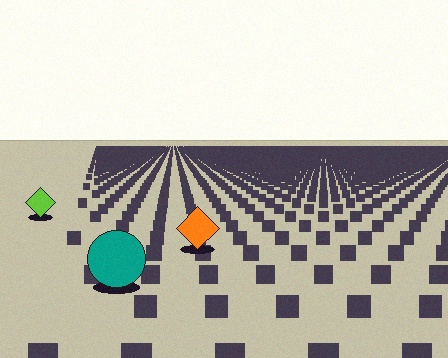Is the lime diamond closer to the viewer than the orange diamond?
No. The orange diamond is closer — you can tell from the texture gradient: the ground texture is coarser near it.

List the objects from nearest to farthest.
From nearest to farthest: the teal circle, the orange diamond, the lime diamond.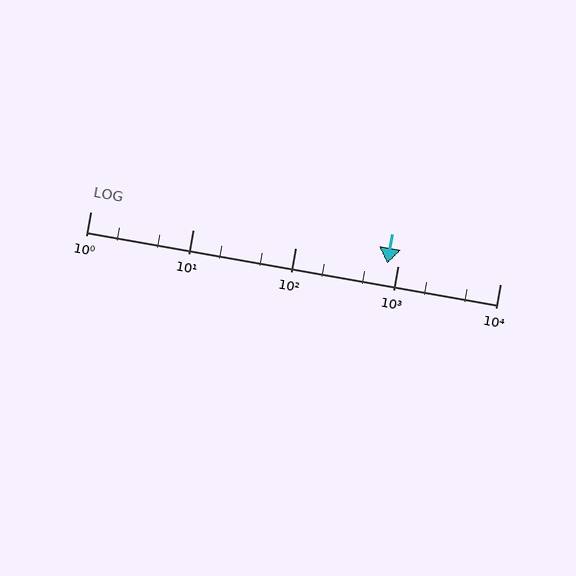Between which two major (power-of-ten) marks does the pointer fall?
The pointer is between 100 and 1000.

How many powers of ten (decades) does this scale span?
The scale spans 4 decades, from 1 to 10000.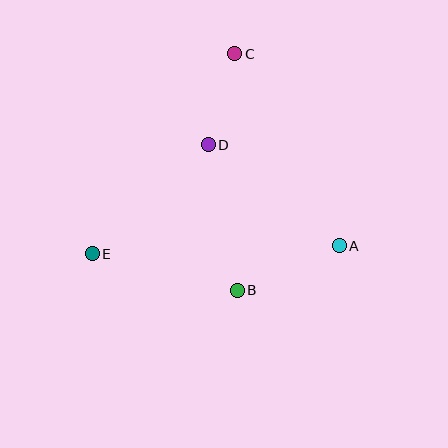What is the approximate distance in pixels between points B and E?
The distance between B and E is approximately 150 pixels.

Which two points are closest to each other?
Points C and D are closest to each other.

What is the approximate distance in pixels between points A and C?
The distance between A and C is approximately 219 pixels.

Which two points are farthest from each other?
Points A and E are farthest from each other.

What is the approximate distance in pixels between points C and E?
The distance between C and E is approximately 246 pixels.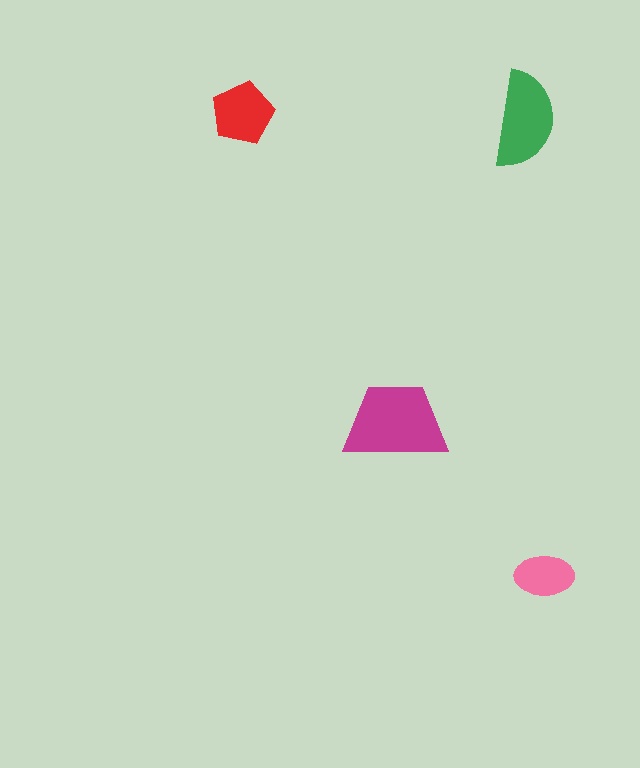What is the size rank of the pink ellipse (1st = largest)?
4th.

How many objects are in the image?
There are 4 objects in the image.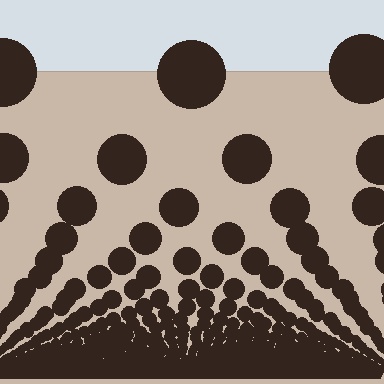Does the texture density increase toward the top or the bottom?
Density increases toward the bottom.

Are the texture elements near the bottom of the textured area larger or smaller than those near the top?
Smaller. The gradient is inverted — elements near the bottom are smaller and denser.